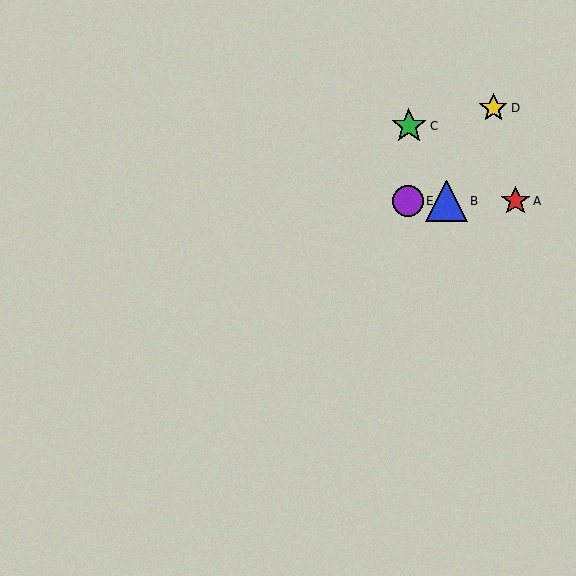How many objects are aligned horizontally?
3 objects (A, B, E) are aligned horizontally.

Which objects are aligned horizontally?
Objects A, B, E are aligned horizontally.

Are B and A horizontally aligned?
Yes, both are at y≈201.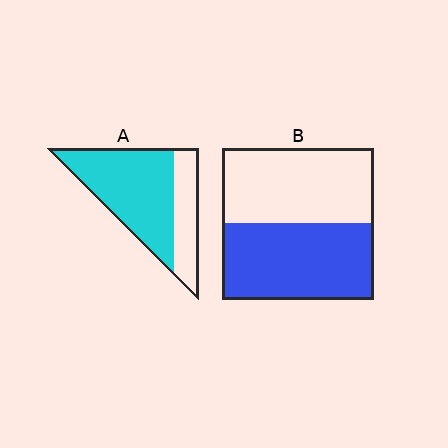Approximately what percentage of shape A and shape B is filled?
A is approximately 70% and B is approximately 50%.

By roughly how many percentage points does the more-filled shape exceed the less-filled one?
By roughly 20 percentage points (A over B).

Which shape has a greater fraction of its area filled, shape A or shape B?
Shape A.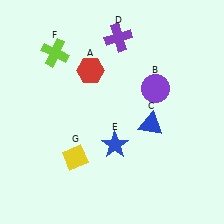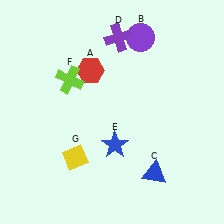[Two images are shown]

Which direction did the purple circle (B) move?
The purple circle (B) moved up.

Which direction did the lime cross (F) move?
The lime cross (F) moved down.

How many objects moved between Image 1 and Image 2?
3 objects moved between the two images.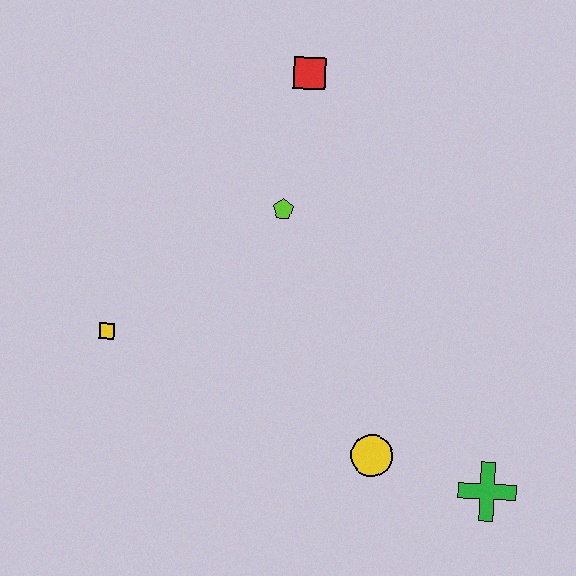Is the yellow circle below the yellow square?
Yes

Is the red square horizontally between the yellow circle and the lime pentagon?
Yes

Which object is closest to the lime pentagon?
The red square is closest to the lime pentagon.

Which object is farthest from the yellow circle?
The red square is farthest from the yellow circle.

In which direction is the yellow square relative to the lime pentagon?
The yellow square is to the left of the lime pentagon.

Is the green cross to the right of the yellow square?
Yes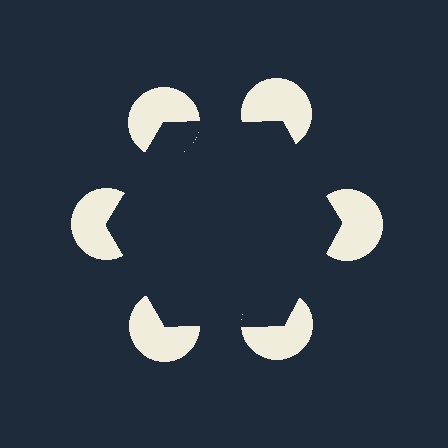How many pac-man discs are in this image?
There are 6 — one at each vertex of the illusory hexagon.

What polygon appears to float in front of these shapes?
An illusory hexagon — its edges are inferred from the aligned wedge cuts in the pac-man discs, not physically drawn.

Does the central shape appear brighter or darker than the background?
It typically appears slightly darker than the background, even though no actual brightness change is drawn.